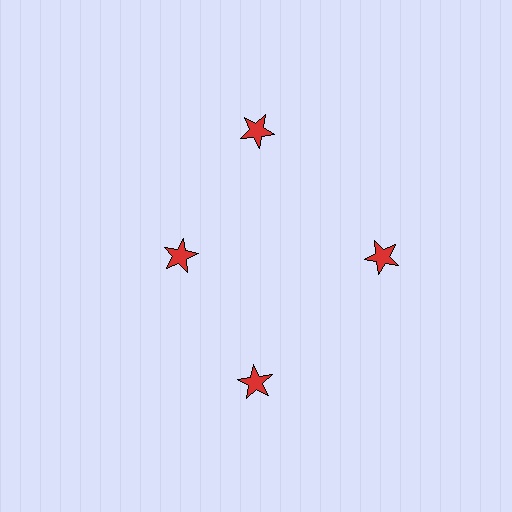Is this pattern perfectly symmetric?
No. The 4 red stars are arranged in a ring, but one element near the 9 o'clock position is pulled inward toward the center, breaking the 4-fold rotational symmetry.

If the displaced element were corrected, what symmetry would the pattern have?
It would have 4-fold rotational symmetry — the pattern would map onto itself every 90 degrees.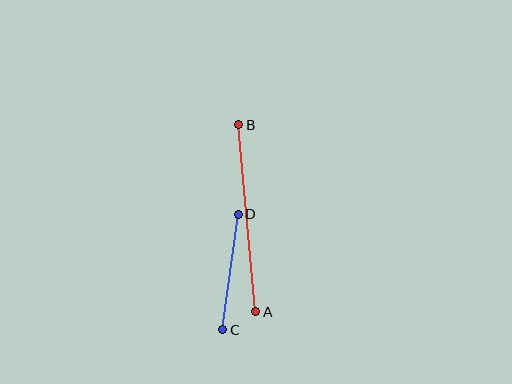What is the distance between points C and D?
The distance is approximately 117 pixels.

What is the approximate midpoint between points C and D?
The midpoint is at approximately (230, 272) pixels.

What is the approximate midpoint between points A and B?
The midpoint is at approximately (247, 218) pixels.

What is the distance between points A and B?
The distance is approximately 188 pixels.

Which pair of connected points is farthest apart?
Points A and B are farthest apart.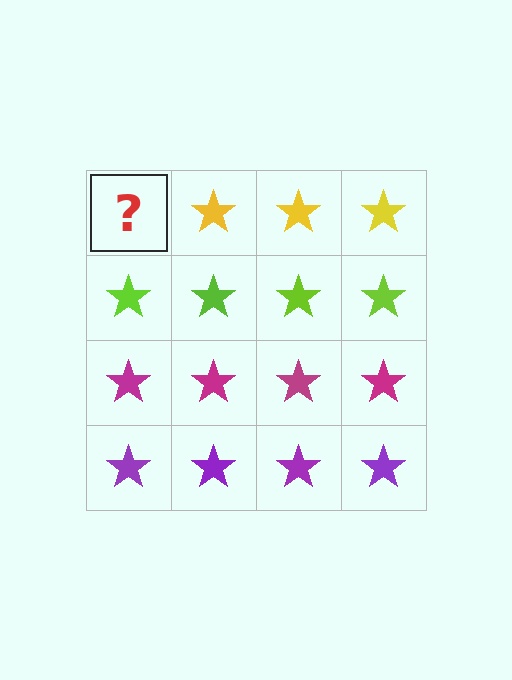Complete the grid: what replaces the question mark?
The question mark should be replaced with a yellow star.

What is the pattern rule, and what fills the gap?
The rule is that each row has a consistent color. The gap should be filled with a yellow star.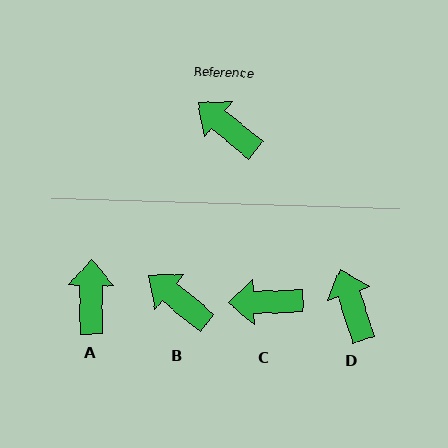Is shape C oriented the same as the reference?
No, it is off by about 41 degrees.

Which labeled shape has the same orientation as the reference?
B.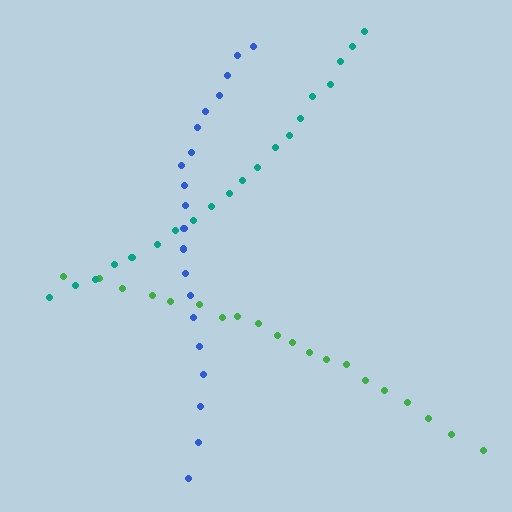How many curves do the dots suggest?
There are 3 distinct paths.